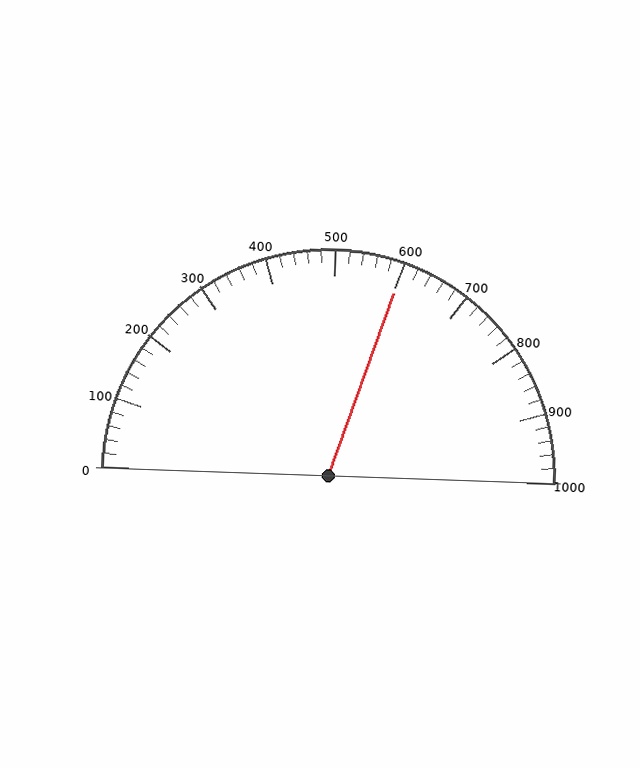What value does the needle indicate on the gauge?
The needle indicates approximately 600.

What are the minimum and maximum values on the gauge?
The gauge ranges from 0 to 1000.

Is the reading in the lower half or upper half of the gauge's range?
The reading is in the upper half of the range (0 to 1000).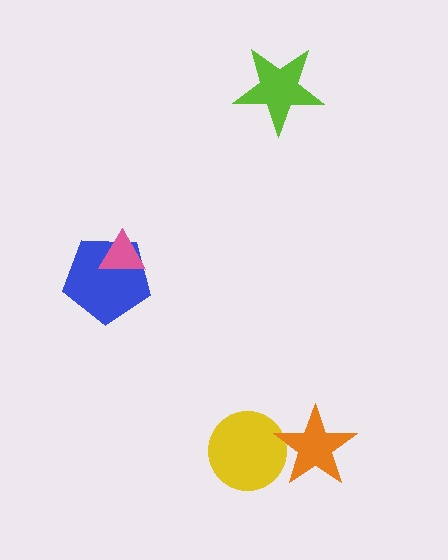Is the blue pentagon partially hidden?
Yes, it is partially covered by another shape.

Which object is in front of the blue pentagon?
The pink triangle is in front of the blue pentagon.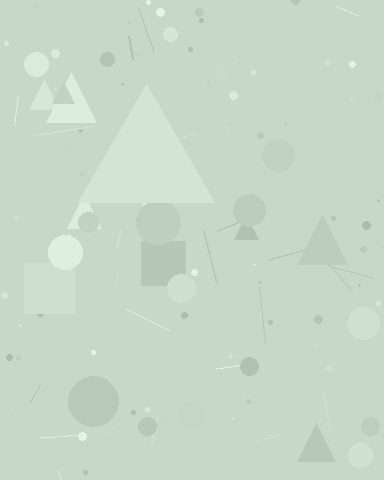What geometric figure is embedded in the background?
A triangle is embedded in the background.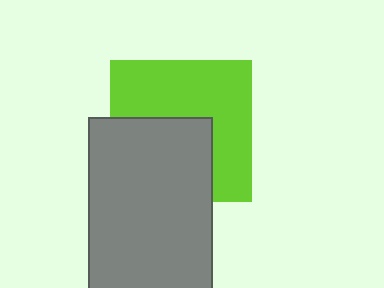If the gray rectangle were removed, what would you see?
You would see the complete lime square.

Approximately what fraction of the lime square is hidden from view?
Roughly 43% of the lime square is hidden behind the gray rectangle.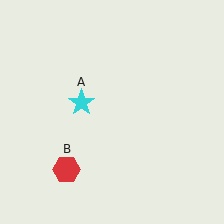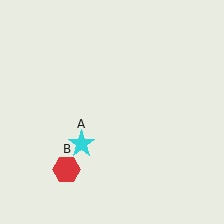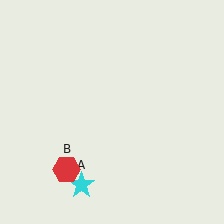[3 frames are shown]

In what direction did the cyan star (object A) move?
The cyan star (object A) moved down.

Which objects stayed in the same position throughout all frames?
Red hexagon (object B) remained stationary.